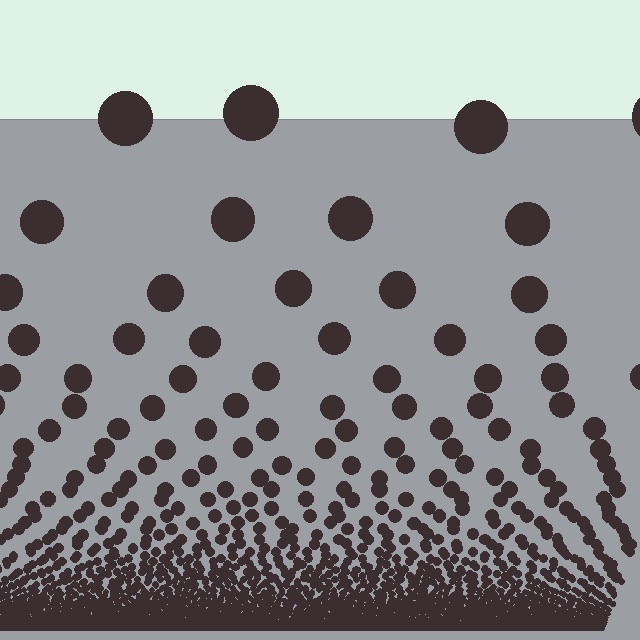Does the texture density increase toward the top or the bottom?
Density increases toward the bottom.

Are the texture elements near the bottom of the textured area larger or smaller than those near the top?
Smaller. The gradient is inverted — elements near the bottom are smaller and denser.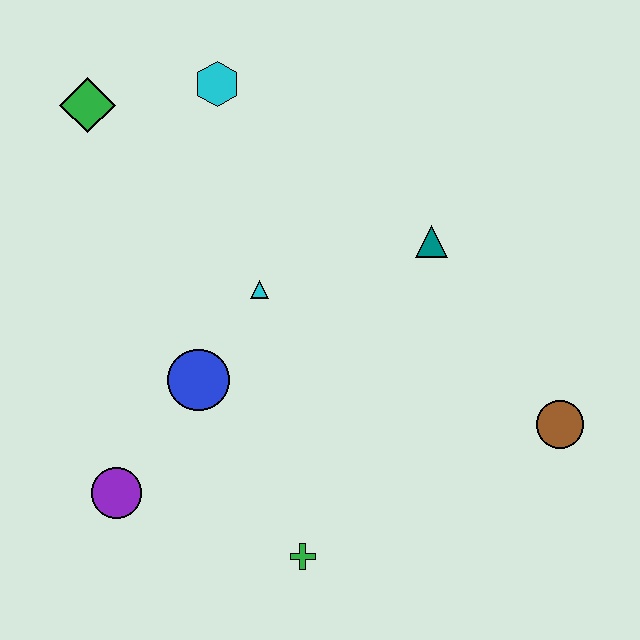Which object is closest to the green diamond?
The cyan hexagon is closest to the green diamond.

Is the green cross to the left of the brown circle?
Yes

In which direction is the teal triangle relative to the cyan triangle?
The teal triangle is to the right of the cyan triangle.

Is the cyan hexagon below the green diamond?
No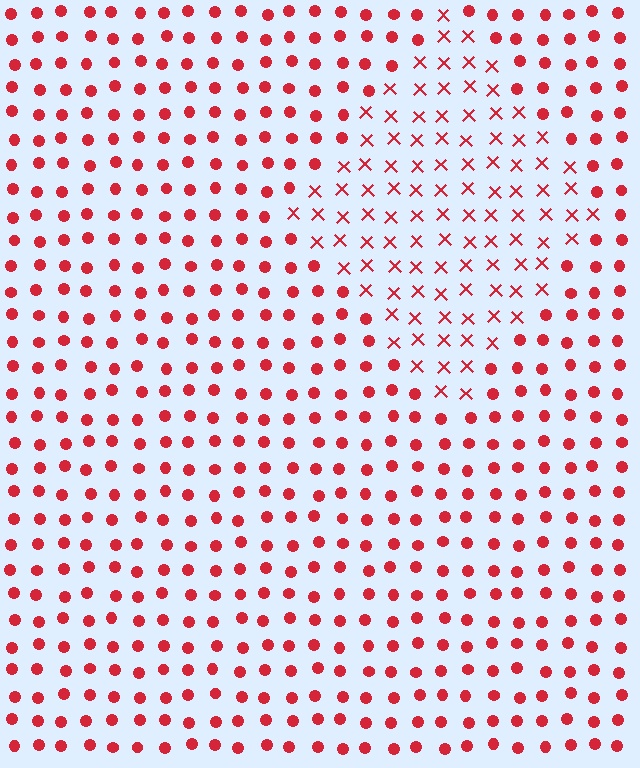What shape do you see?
I see a diamond.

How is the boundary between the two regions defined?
The boundary is defined by a change in element shape: X marks inside vs. circles outside. All elements share the same color and spacing.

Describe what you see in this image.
The image is filled with small red elements arranged in a uniform grid. A diamond-shaped region contains X marks, while the surrounding area contains circles. The boundary is defined purely by the change in element shape.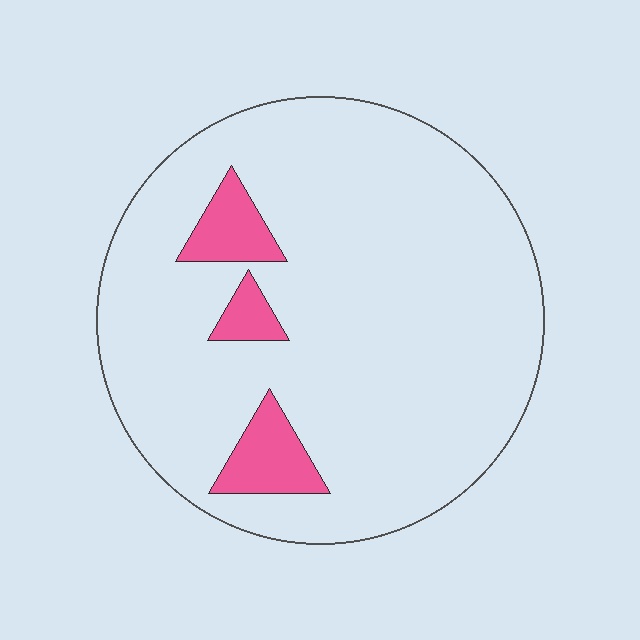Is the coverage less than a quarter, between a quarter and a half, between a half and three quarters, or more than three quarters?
Less than a quarter.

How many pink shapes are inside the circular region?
3.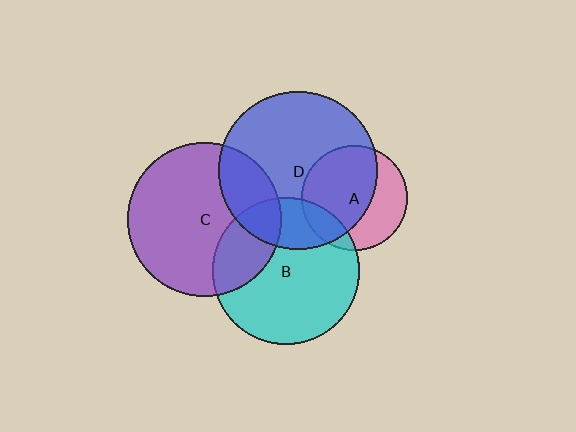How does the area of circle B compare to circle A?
Approximately 1.9 times.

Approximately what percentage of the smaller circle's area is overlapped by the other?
Approximately 20%.